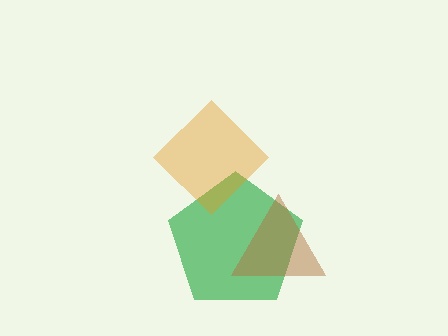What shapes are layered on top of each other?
The layered shapes are: a green pentagon, a brown triangle, an orange diamond.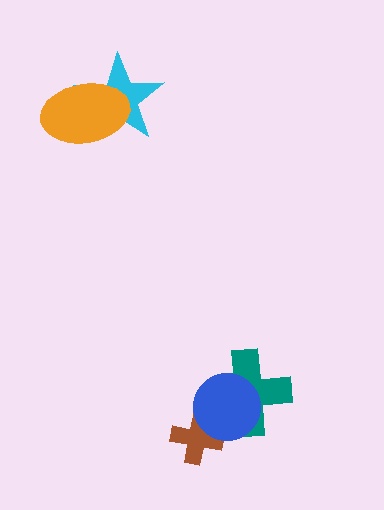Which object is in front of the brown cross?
The blue circle is in front of the brown cross.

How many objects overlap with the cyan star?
1 object overlaps with the cyan star.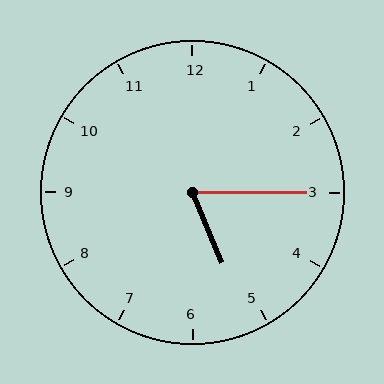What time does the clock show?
5:15.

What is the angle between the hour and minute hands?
Approximately 68 degrees.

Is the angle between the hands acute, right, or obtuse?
It is acute.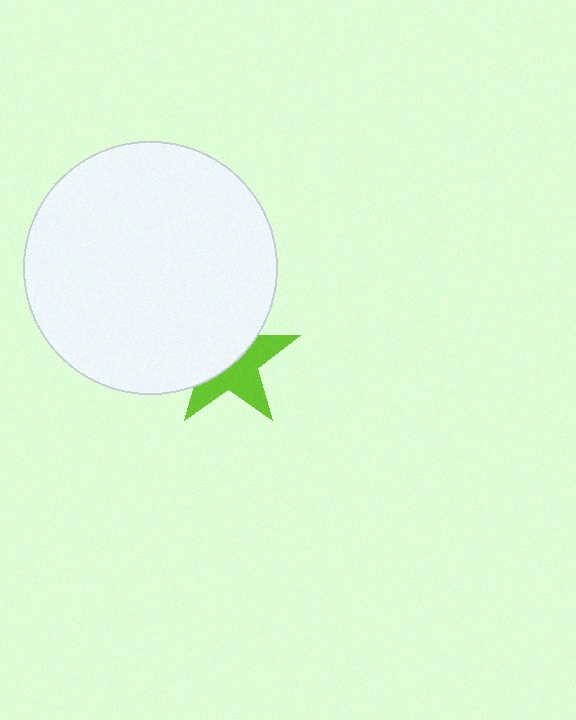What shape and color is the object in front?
The object in front is a white circle.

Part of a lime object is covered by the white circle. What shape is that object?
It is a star.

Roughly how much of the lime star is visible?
About half of it is visible (roughly 48%).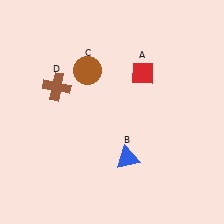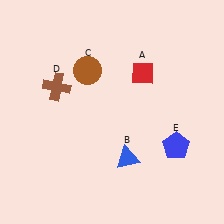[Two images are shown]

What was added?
A blue pentagon (E) was added in Image 2.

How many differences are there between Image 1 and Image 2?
There is 1 difference between the two images.